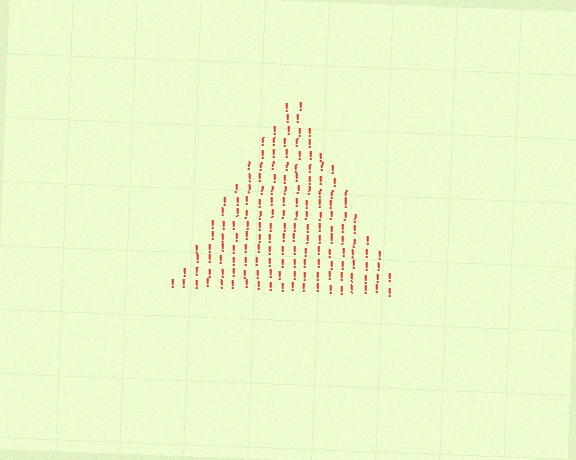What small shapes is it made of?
It is made of small exclamation marks.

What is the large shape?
The large shape is a triangle.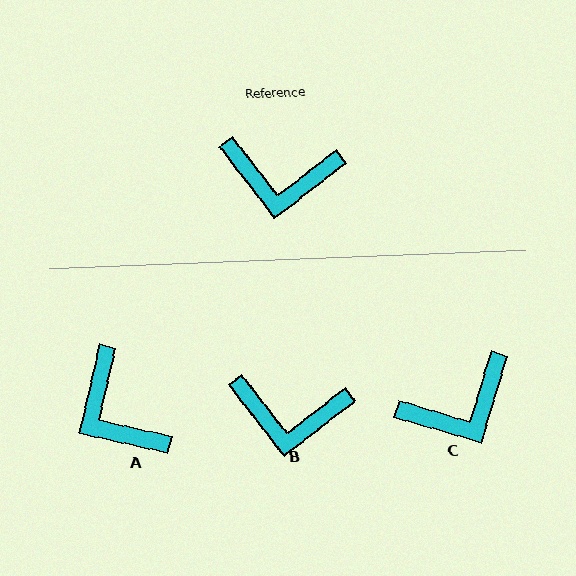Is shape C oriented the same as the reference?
No, it is off by about 36 degrees.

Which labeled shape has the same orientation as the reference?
B.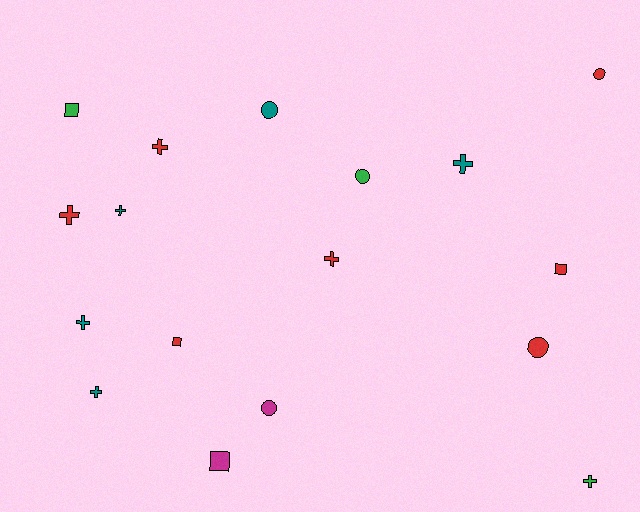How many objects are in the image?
There are 17 objects.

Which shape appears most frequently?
Cross, with 8 objects.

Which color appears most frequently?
Red, with 7 objects.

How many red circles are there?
There are 2 red circles.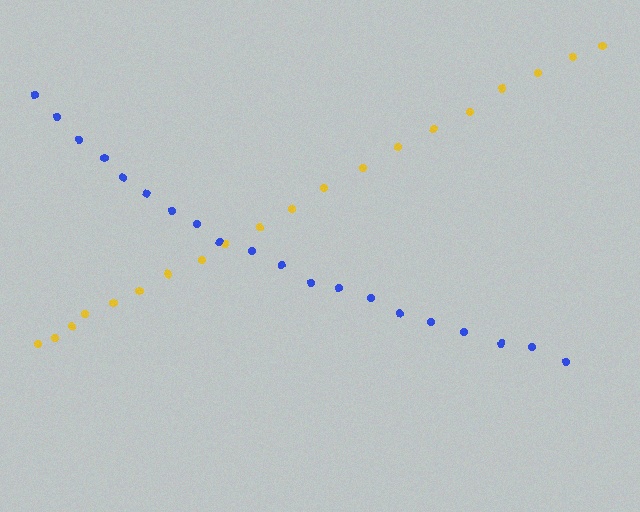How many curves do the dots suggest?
There are 2 distinct paths.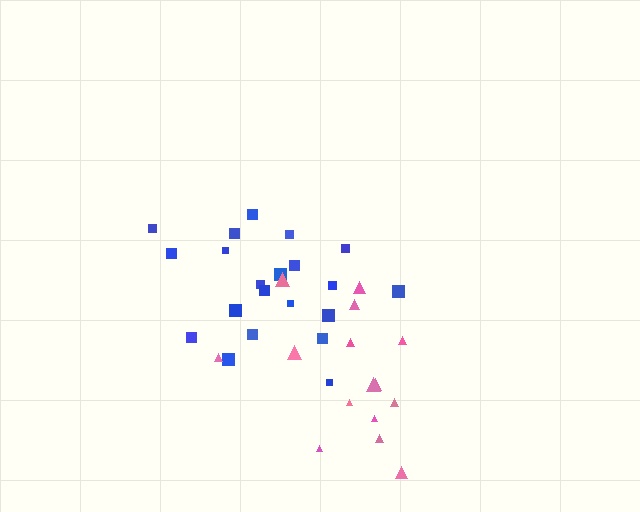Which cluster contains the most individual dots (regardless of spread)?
Blue (21).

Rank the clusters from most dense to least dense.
blue, pink.